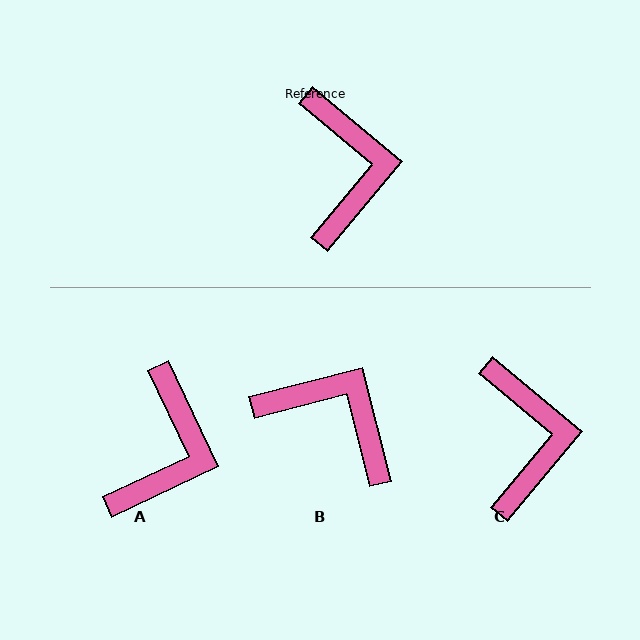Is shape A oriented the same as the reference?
No, it is off by about 25 degrees.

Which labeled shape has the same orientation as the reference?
C.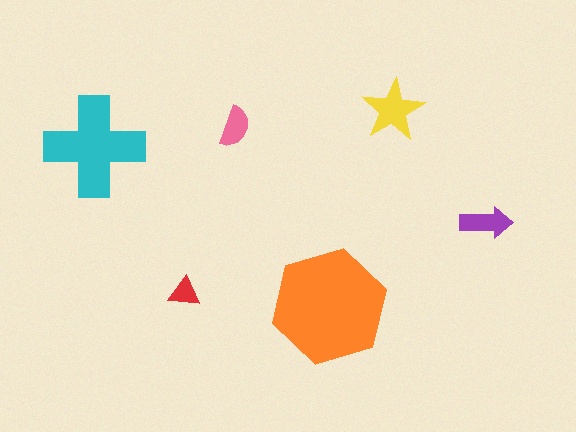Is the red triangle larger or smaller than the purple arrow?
Smaller.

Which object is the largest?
The orange hexagon.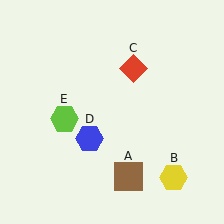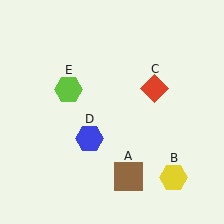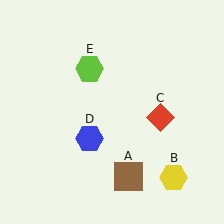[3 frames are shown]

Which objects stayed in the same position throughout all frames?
Brown square (object A) and yellow hexagon (object B) and blue hexagon (object D) remained stationary.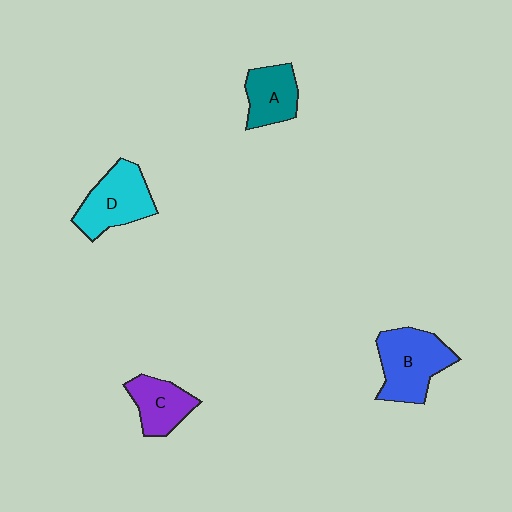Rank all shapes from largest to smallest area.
From largest to smallest: B (blue), D (cyan), A (teal), C (purple).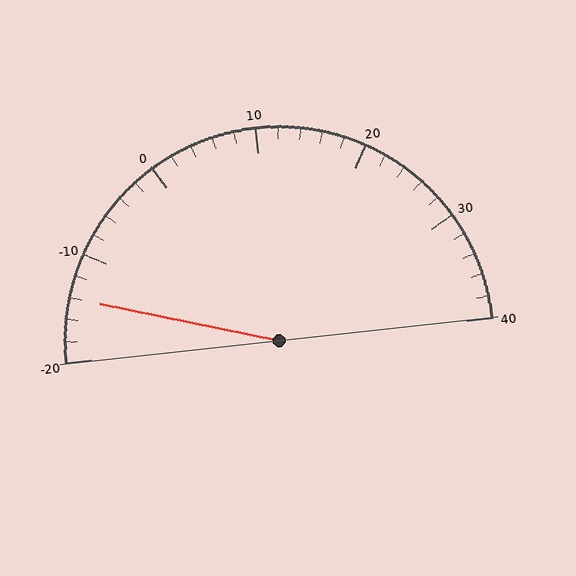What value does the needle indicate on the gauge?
The needle indicates approximately -14.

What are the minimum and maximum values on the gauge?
The gauge ranges from -20 to 40.